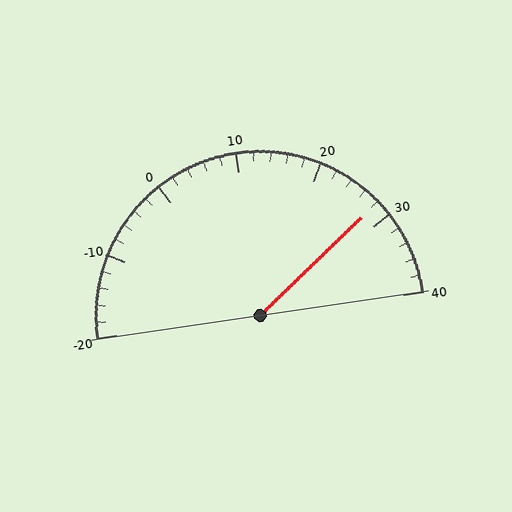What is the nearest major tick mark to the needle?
The nearest major tick mark is 30.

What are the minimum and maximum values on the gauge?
The gauge ranges from -20 to 40.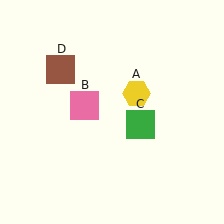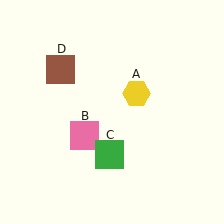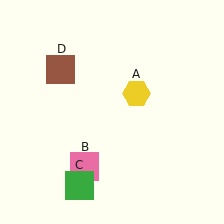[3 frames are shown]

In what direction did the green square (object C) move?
The green square (object C) moved down and to the left.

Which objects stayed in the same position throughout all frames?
Yellow hexagon (object A) and brown square (object D) remained stationary.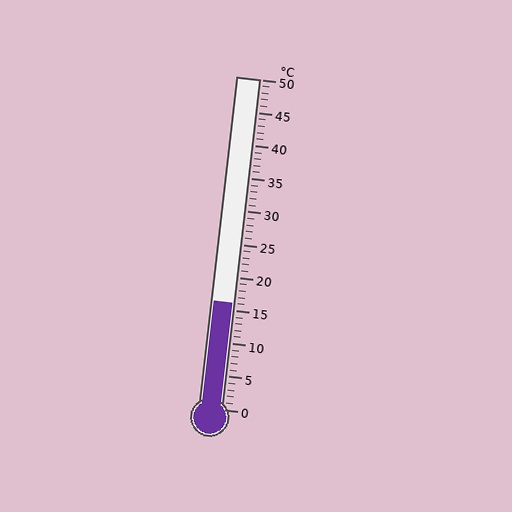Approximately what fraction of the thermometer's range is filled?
The thermometer is filled to approximately 30% of its range.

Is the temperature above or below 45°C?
The temperature is below 45°C.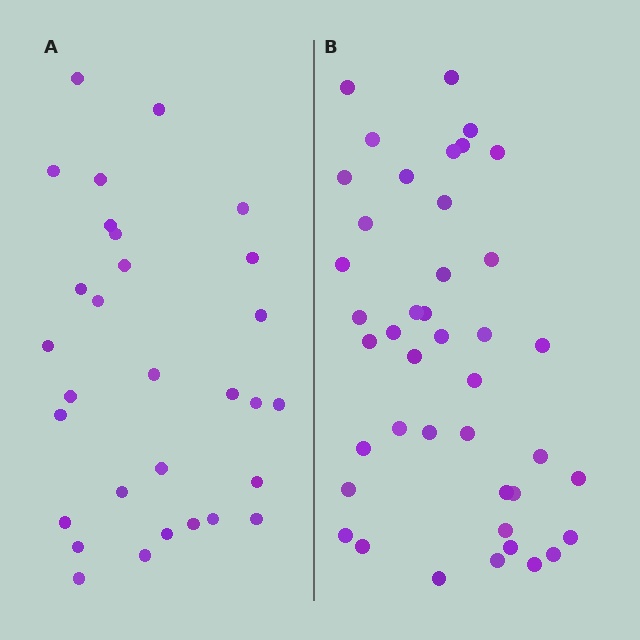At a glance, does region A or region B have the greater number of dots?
Region B (the right region) has more dots.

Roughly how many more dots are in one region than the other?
Region B has roughly 12 or so more dots than region A.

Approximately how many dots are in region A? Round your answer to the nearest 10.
About 30 dots.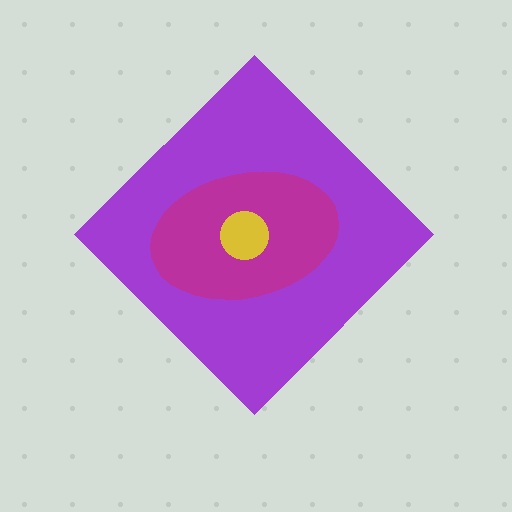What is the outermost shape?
The purple diamond.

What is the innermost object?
The yellow circle.